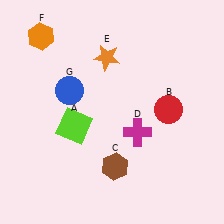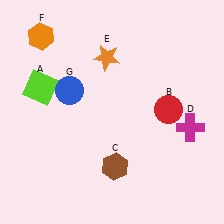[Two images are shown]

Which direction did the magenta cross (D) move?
The magenta cross (D) moved right.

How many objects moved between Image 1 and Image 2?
2 objects moved between the two images.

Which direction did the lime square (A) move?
The lime square (A) moved up.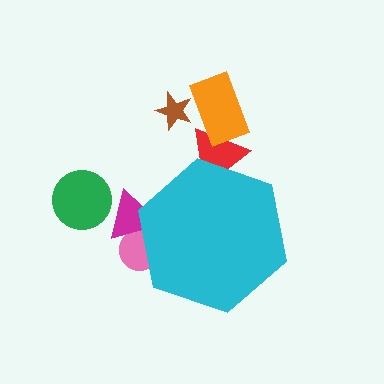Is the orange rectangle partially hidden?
No, the orange rectangle is fully visible.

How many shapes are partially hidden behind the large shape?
3 shapes are partially hidden.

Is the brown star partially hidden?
No, the brown star is fully visible.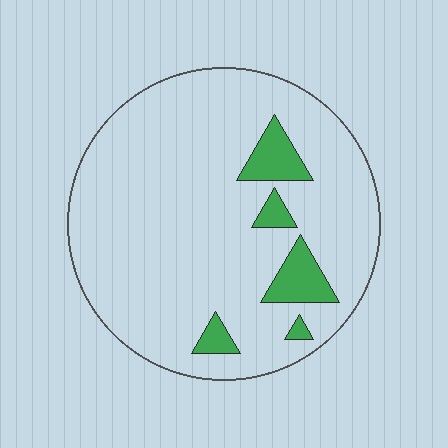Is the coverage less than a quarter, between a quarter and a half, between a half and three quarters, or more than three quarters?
Less than a quarter.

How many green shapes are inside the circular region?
5.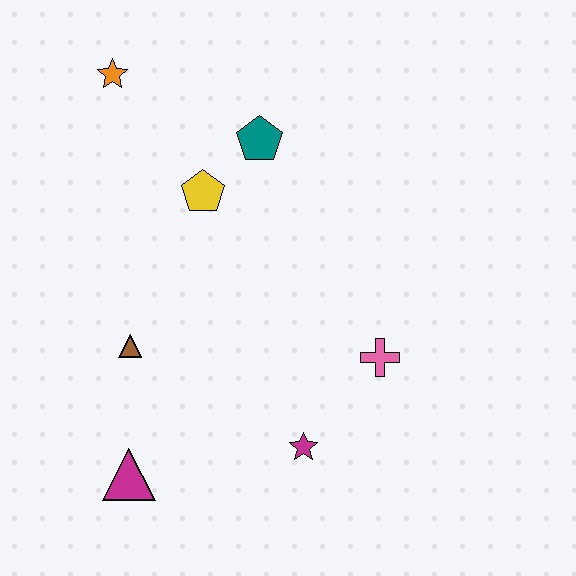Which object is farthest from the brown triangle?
The orange star is farthest from the brown triangle.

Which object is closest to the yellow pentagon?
The teal pentagon is closest to the yellow pentagon.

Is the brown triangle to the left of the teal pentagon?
Yes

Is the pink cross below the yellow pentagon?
Yes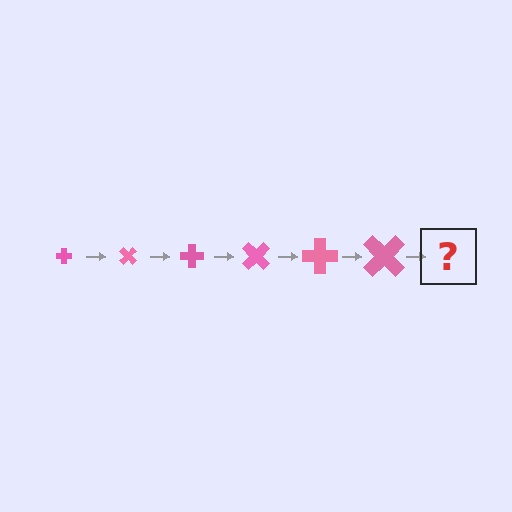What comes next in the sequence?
The next element should be a cross, larger than the previous one and rotated 270 degrees from the start.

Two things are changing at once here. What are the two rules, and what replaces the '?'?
The two rules are that the cross grows larger each step and it rotates 45 degrees each step. The '?' should be a cross, larger than the previous one and rotated 270 degrees from the start.